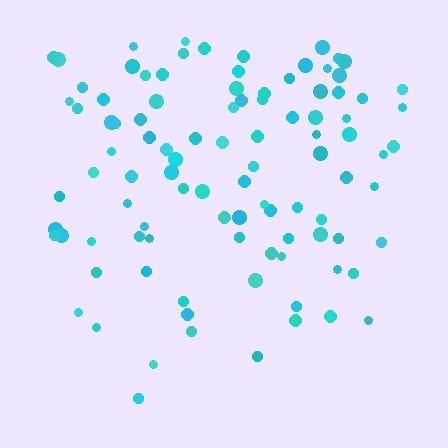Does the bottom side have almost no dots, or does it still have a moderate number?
Still a moderate number, just noticeably fewer than the top.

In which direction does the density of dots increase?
From bottom to top, with the top side densest.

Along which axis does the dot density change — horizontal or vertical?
Vertical.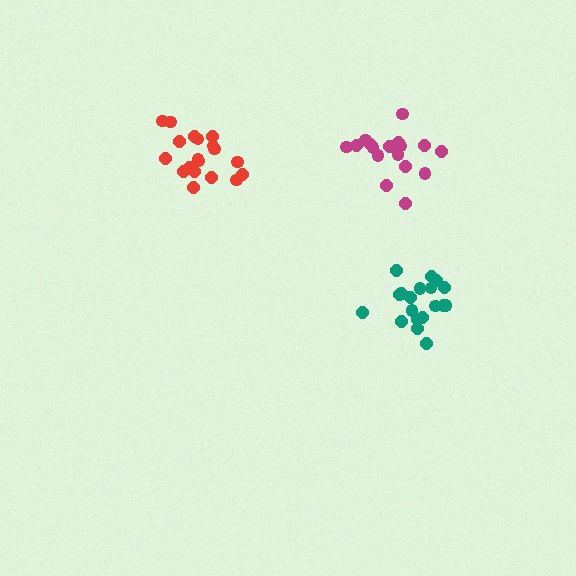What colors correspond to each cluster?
The clusters are colored: magenta, teal, red.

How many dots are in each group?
Group 1: 17 dots, Group 2: 19 dots, Group 3: 19 dots (55 total).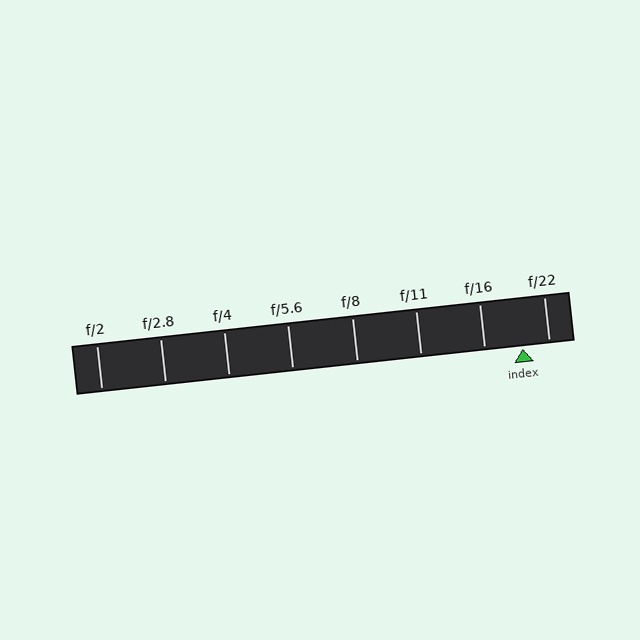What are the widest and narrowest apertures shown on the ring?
The widest aperture shown is f/2 and the narrowest is f/22.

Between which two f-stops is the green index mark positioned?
The index mark is between f/16 and f/22.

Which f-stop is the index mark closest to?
The index mark is closest to f/22.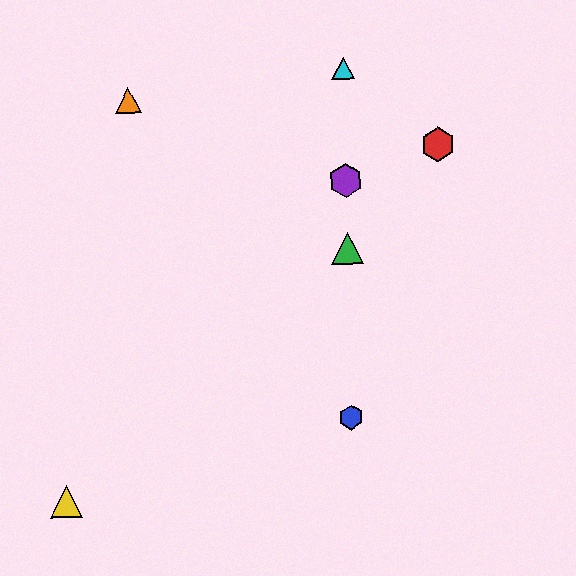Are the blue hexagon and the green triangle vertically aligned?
Yes, both are at x≈351.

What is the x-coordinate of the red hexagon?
The red hexagon is at x≈438.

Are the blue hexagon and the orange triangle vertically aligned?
No, the blue hexagon is at x≈351 and the orange triangle is at x≈128.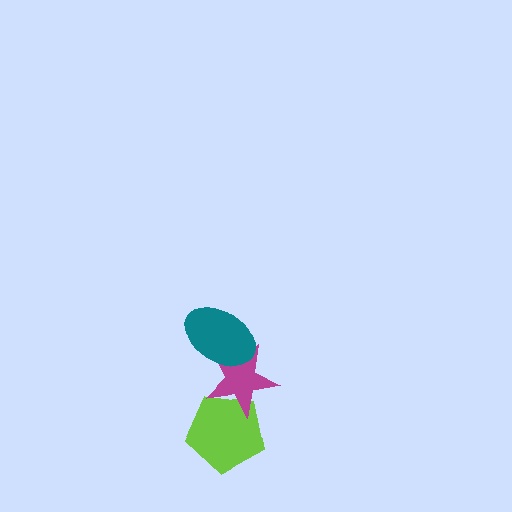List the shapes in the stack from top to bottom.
From top to bottom: the teal ellipse, the magenta star, the lime pentagon.